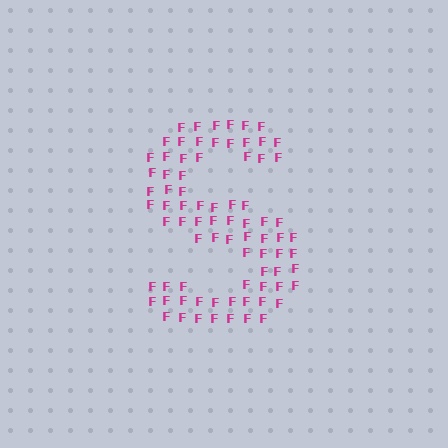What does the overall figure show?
The overall figure shows the letter S.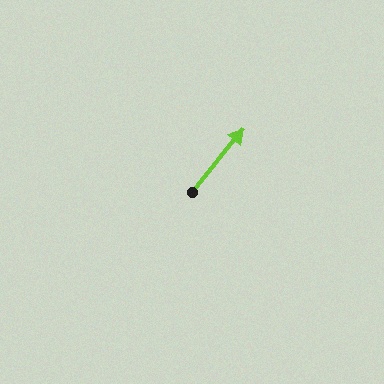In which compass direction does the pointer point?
Northeast.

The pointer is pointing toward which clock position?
Roughly 1 o'clock.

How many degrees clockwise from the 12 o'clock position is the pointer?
Approximately 39 degrees.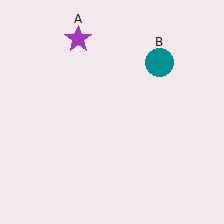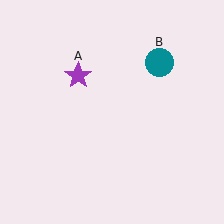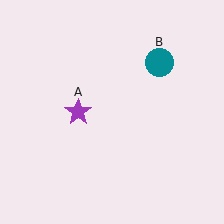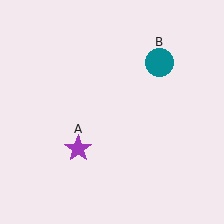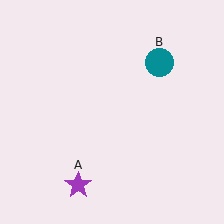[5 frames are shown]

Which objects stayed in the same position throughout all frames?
Teal circle (object B) remained stationary.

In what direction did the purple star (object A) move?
The purple star (object A) moved down.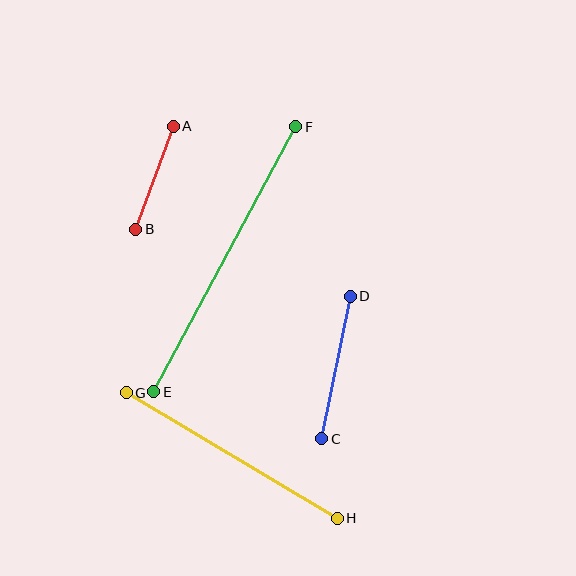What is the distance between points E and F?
The distance is approximately 301 pixels.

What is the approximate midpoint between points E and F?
The midpoint is at approximately (225, 259) pixels.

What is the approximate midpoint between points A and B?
The midpoint is at approximately (154, 178) pixels.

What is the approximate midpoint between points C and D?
The midpoint is at approximately (336, 367) pixels.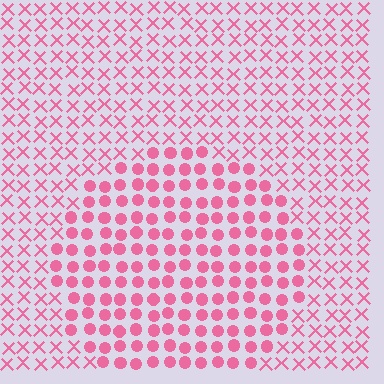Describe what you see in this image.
The image is filled with small pink elements arranged in a uniform grid. A circle-shaped region contains circles, while the surrounding area contains X marks. The boundary is defined purely by the change in element shape.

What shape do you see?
I see a circle.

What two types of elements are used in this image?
The image uses circles inside the circle region and X marks outside it.